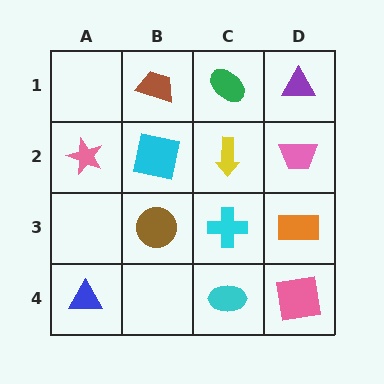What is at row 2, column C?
A yellow arrow.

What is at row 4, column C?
A cyan ellipse.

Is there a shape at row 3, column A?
No, that cell is empty.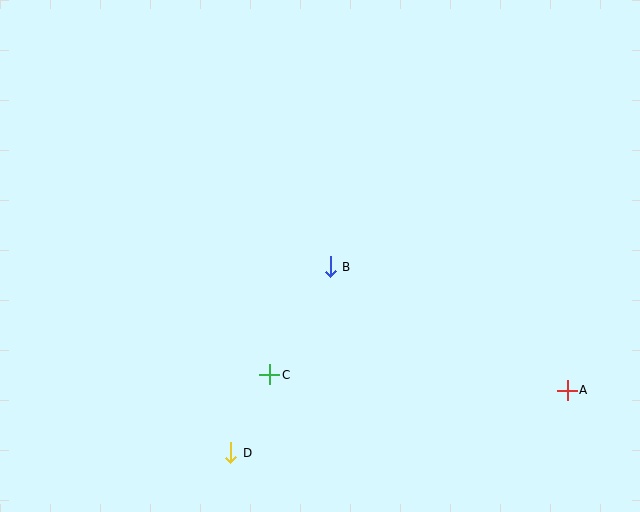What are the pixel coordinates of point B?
Point B is at (330, 267).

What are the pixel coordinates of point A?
Point A is at (567, 390).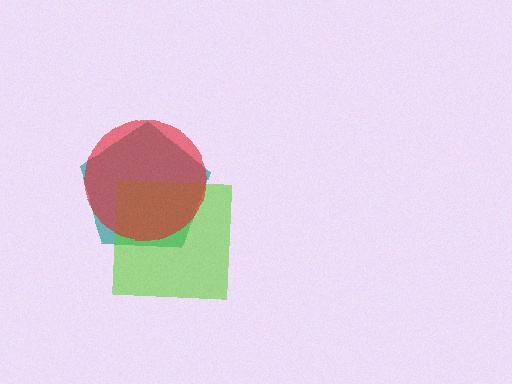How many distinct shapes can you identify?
There are 3 distinct shapes: a teal pentagon, a lime square, a red circle.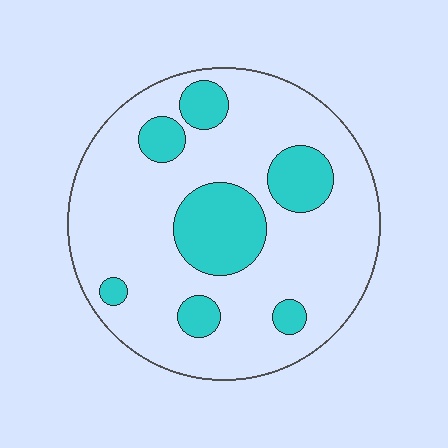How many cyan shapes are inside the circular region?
7.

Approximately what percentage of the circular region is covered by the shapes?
Approximately 20%.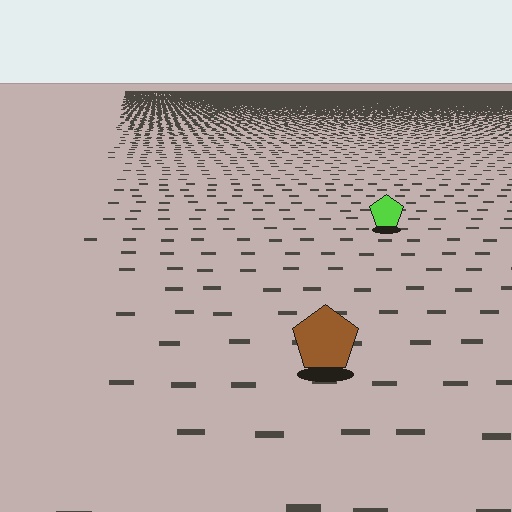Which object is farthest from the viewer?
The lime pentagon is farthest from the viewer. It appears smaller and the ground texture around it is denser.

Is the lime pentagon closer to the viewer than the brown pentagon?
No. The brown pentagon is closer — you can tell from the texture gradient: the ground texture is coarser near it.